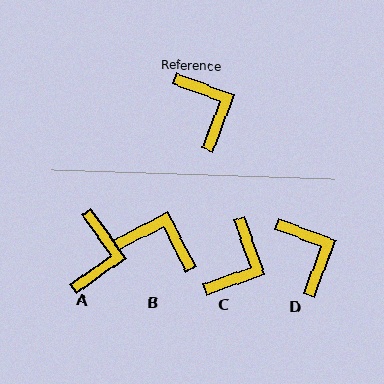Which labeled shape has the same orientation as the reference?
D.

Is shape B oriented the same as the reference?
No, it is off by about 48 degrees.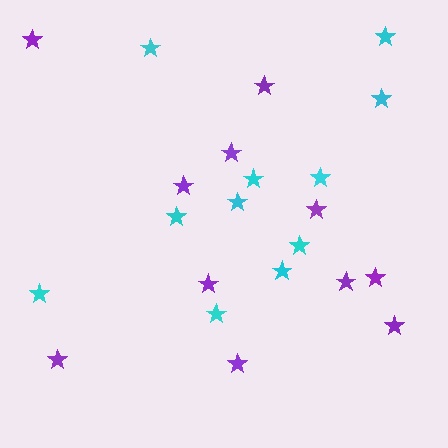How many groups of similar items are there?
There are 2 groups: one group of purple stars (11) and one group of cyan stars (11).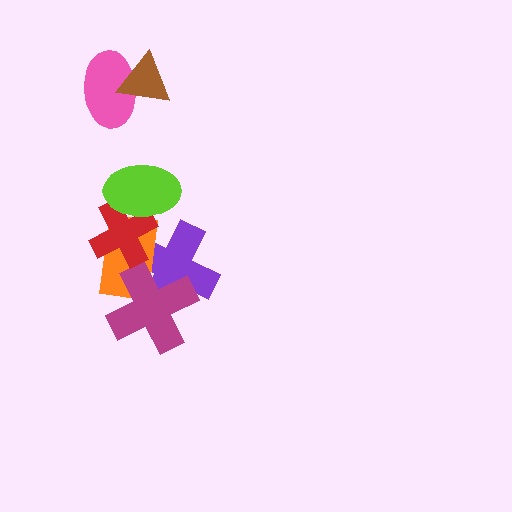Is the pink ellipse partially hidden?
Yes, it is partially covered by another shape.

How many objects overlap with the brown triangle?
1 object overlaps with the brown triangle.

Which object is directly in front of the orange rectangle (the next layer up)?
The magenta cross is directly in front of the orange rectangle.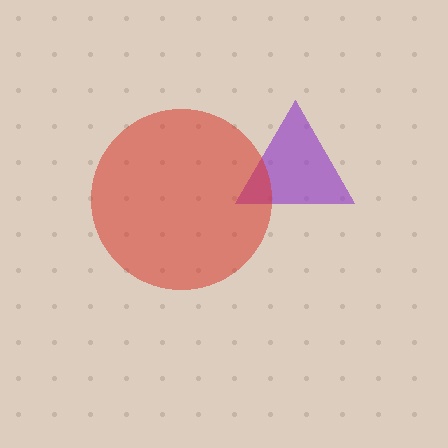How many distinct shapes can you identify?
There are 2 distinct shapes: a purple triangle, a red circle.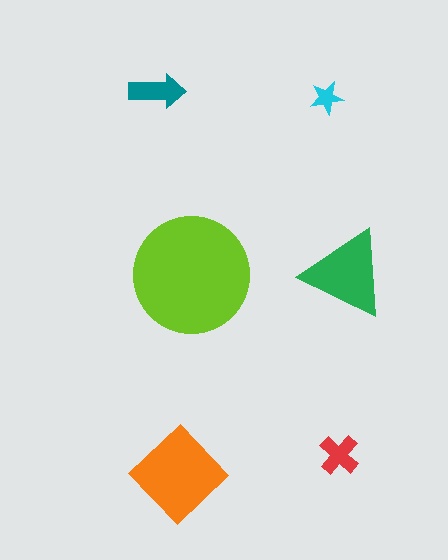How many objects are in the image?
There are 6 objects in the image.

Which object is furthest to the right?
The green triangle is rightmost.